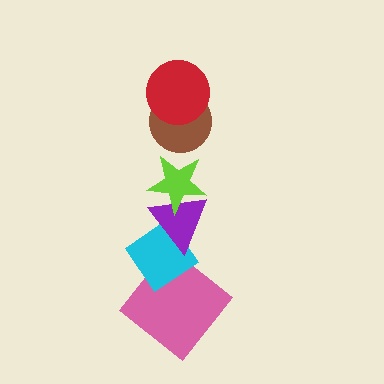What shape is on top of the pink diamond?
The cyan diamond is on top of the pink diamond.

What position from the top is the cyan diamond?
The cyan diamond is 5th from the top.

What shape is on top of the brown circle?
The red circle is on top of the brown circle.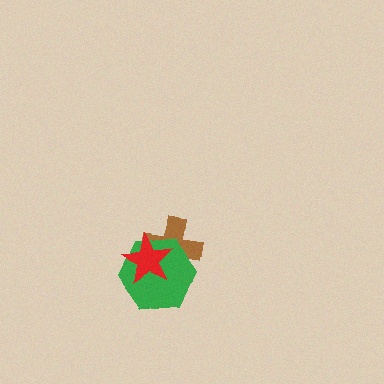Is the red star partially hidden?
No, no other shape covers it.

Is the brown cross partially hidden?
Yes, it is partially covered by another shape.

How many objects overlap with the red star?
2 objects overlap with the red star.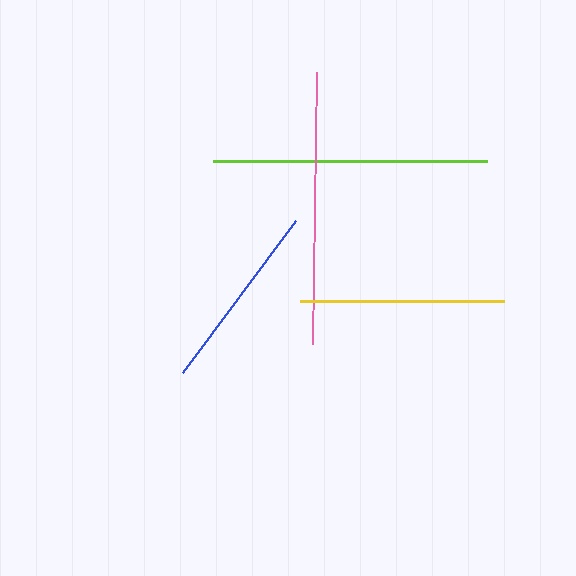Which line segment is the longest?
The lime line is the longest at approximately 274 pixels.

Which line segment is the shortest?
The blue line is the shortest at approximately 189 pixels.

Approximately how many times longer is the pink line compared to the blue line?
The pink line is approximately 1.4 times the length of the blue line.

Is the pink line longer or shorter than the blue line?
The pink line is longer than the blue line.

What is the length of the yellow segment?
The yellow segment is approximately 204 pixels long.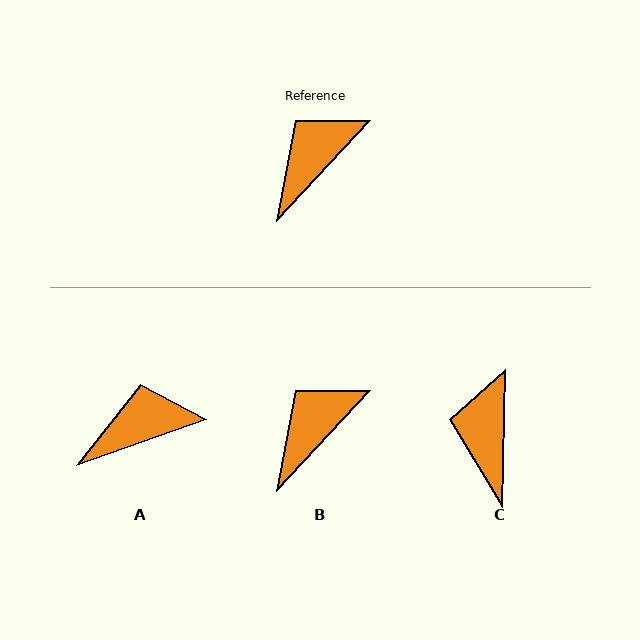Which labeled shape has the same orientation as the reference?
B.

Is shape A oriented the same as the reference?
No, it is off by about 28 degrees.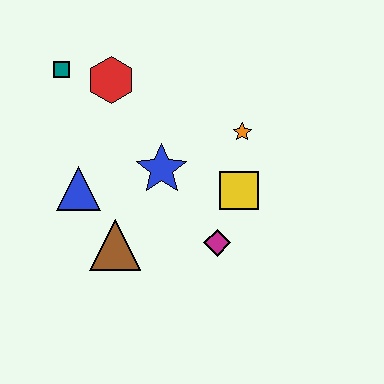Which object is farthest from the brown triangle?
The teal square is farthest from the brown triangle.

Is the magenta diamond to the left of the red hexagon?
No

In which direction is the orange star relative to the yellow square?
The orange star is above the yellow square.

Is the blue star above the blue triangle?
Yes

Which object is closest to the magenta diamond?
The yellow square is closest to the magenta diamond.